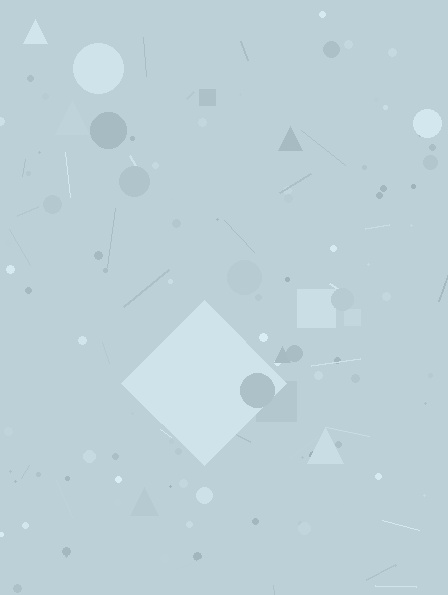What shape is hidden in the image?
A diamond is hidden in the image.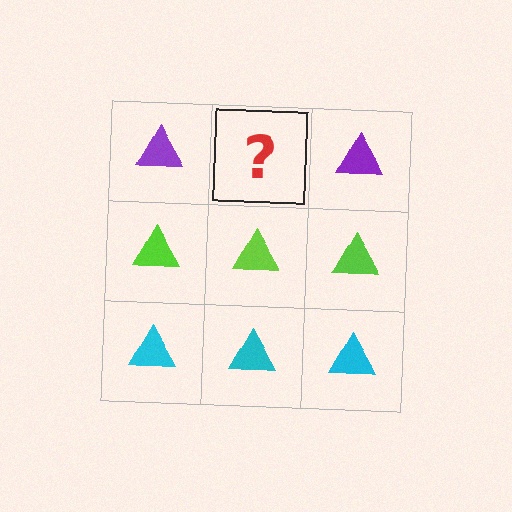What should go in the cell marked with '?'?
The missing cell should contain a purple triangle.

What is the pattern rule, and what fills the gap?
The rule is that each row has a consistent color. The gap should be filled with a purple triangle.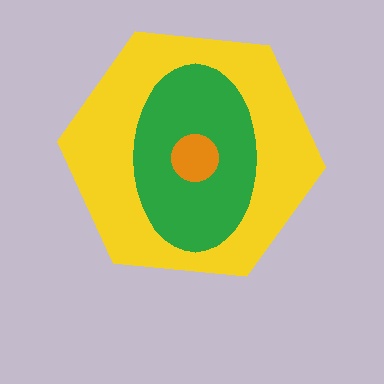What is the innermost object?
The orange circle.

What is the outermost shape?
The yellow hexagon.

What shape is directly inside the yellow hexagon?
The green ellipse.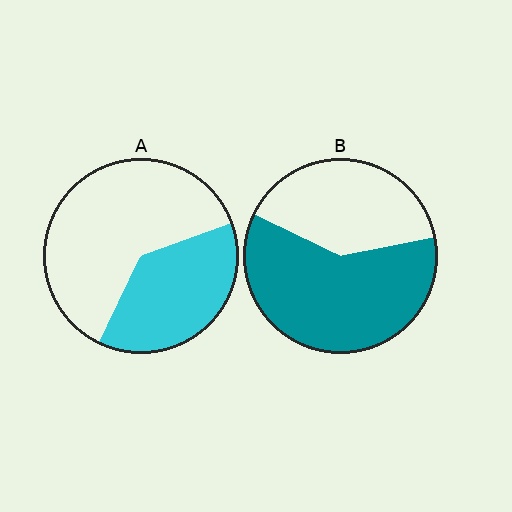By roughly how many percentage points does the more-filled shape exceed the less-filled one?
By roughly 20 percentage points (B over A).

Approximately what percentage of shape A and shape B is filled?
A is approximately 40% and B is approximately 60%.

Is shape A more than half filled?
No.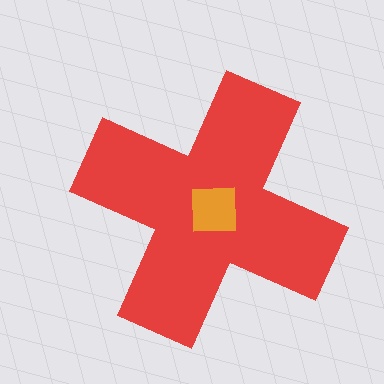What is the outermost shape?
The red cross.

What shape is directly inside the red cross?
The orange square.